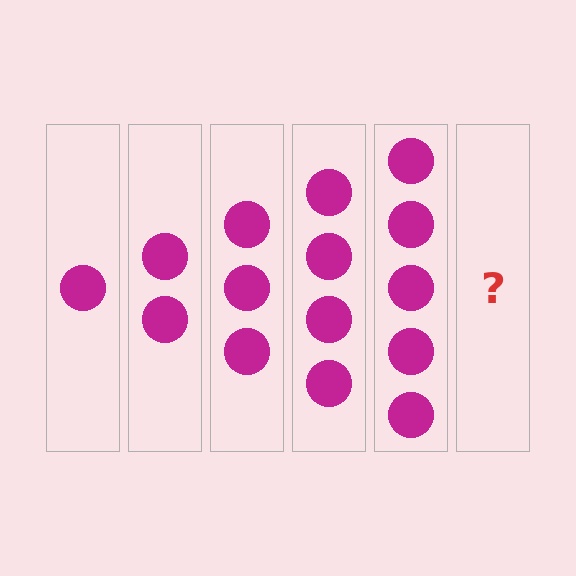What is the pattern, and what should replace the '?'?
The pattern is that each step adds one more circle. The '?' should be 6 circles.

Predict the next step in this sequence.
The next step is 6 circles.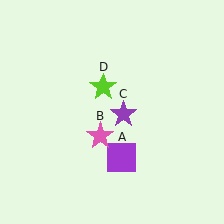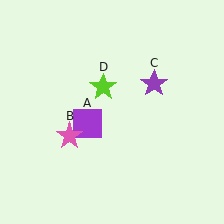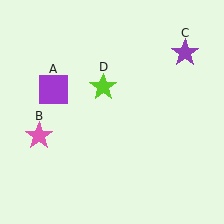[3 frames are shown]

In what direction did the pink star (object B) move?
The pink star (object B) moved left.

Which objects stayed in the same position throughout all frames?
Lime star (object D) remained stationary.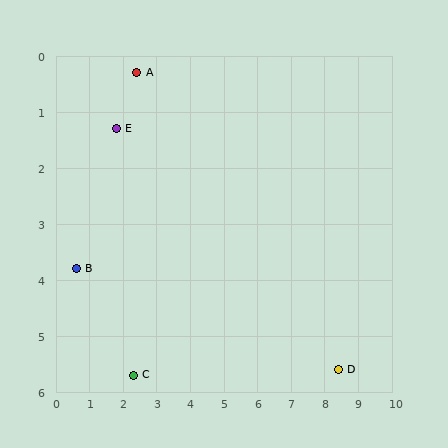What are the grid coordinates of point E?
Point E is at approximately (1.8, 1.3).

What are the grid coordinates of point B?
Point B is at approximately (0.6, 3.8).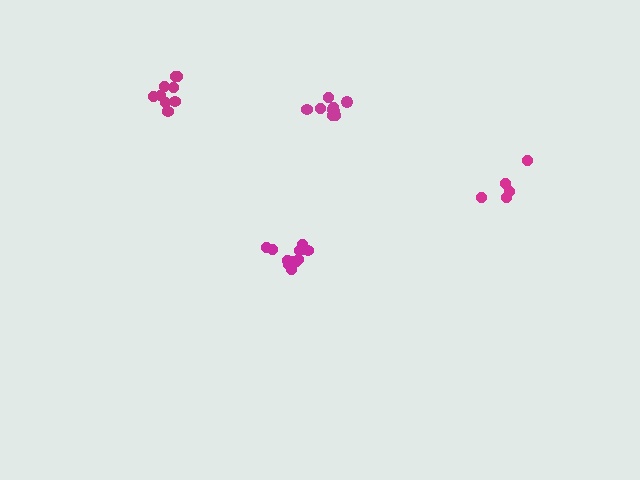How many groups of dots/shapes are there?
There are 4 groups.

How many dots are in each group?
Group 1: 9 dots, Group 2: 5 dots, Group 3: 9 dots, Group 4: 11 dots (34 total).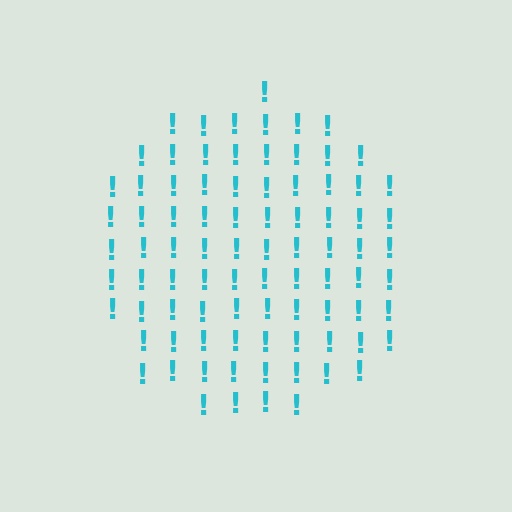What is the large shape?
The large shape is a circle.